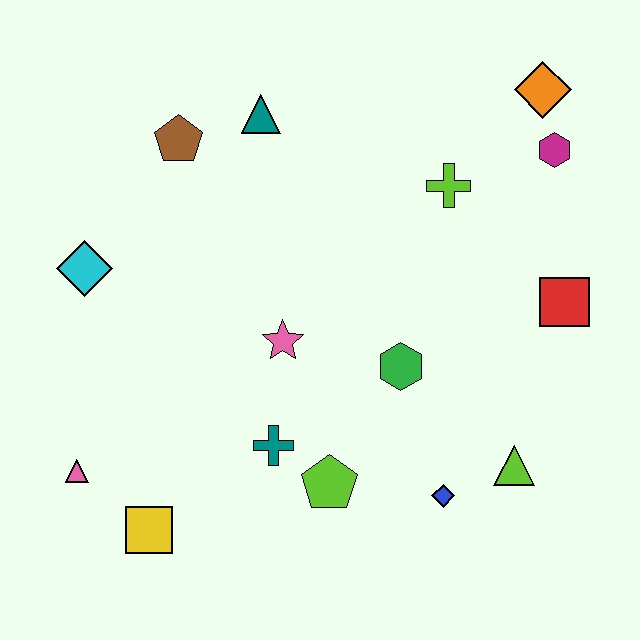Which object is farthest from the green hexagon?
The pink triangle is farthest from the green hexagon.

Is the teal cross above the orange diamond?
No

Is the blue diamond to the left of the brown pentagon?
No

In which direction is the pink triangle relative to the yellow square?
The pink triangle is to the left of the yellow square.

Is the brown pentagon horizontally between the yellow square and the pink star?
Yes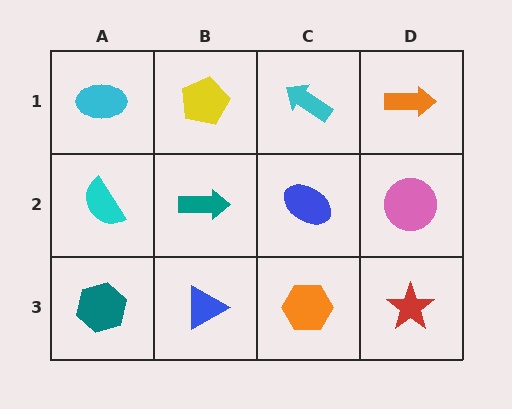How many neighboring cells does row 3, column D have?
2.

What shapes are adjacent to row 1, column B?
A teal arrow (row 2, column B), a cyan ellipse (row 1, column A), a cyan arrow (row 1, column C).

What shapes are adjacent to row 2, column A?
A cyan ellipse (row 1, column A), a teal hexagon (row 3, column A), a teal arrow (row 2, column B).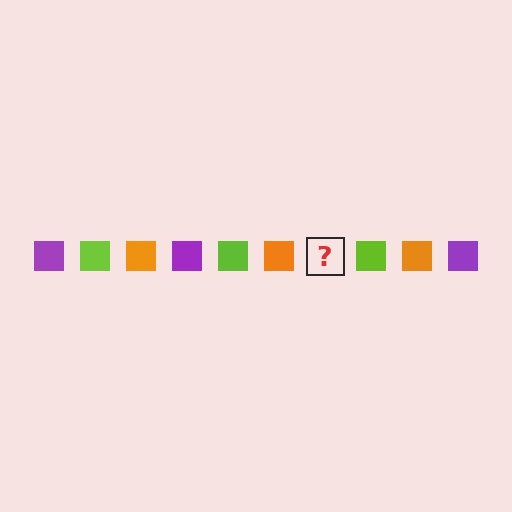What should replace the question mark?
The question mark should be replaced with a purple square.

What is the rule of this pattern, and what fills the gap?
The rule is that the pattern cycles through purple, lime, orange squares. The gap should be filled with a purple square.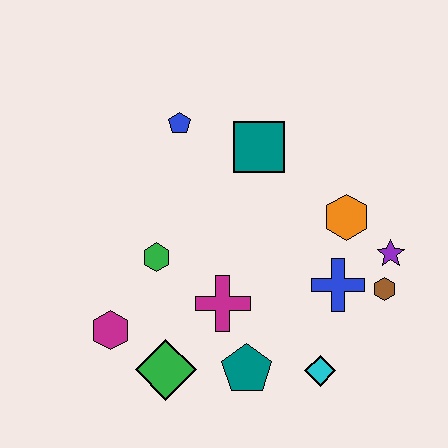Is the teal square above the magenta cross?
Yes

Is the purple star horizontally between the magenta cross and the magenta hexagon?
No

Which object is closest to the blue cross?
The brown hexagon is closest to the blue cross.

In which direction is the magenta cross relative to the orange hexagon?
The magenta cross is to the left of the orange hexagon.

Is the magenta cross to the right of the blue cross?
No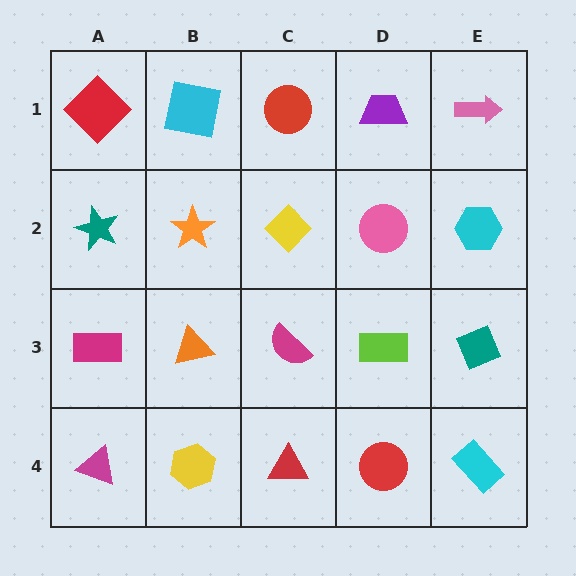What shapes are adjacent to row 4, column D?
A lime rectangle (row 3, column D), a red triangle (row 4, column C), a cyan rectangle (row 4, column E).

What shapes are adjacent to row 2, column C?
A red circle (row 1, column C), a magenta semicircle (row 3, column C), an orange star (row 2, column B), a pink circle (row 2, column D).